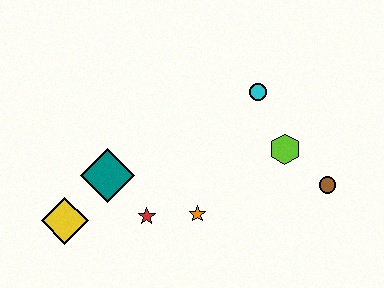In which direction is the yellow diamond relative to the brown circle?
The yellow diamond is to the left of the brown circle.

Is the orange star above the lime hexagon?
No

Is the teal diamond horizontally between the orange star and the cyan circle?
No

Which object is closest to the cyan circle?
The lime hexagon is closest to the cyan circle.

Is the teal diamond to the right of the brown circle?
No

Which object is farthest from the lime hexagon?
The yellow diamond is farthest from the lime hexagon.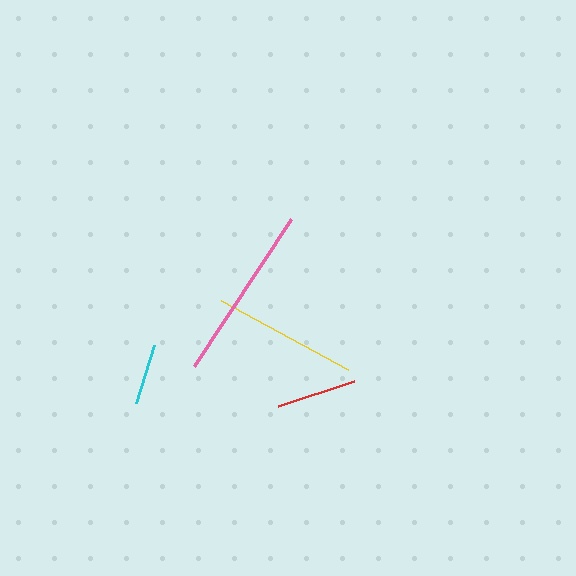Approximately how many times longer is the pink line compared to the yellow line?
The pink line is approximately 1.2 times the length of the yellow line.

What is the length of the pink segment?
The pink segment is approximately 176 pixels long.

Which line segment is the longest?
The pink line is the longest at approximately 176 pixels.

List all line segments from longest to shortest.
From longest to shortest: pink, yellow, red, cyan.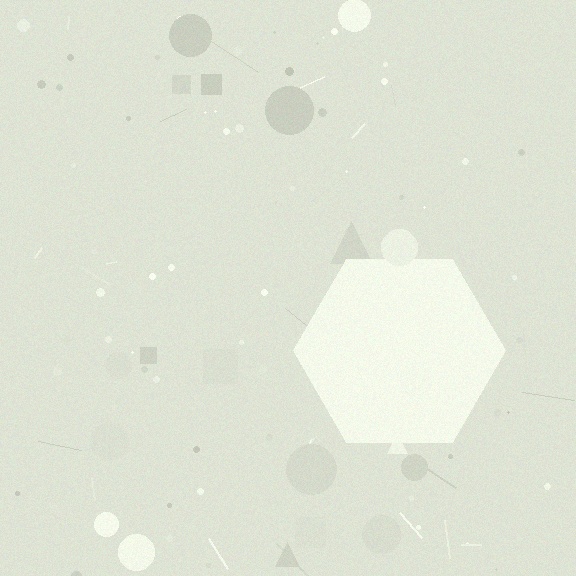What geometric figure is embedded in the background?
A hexagon is embedded in the background.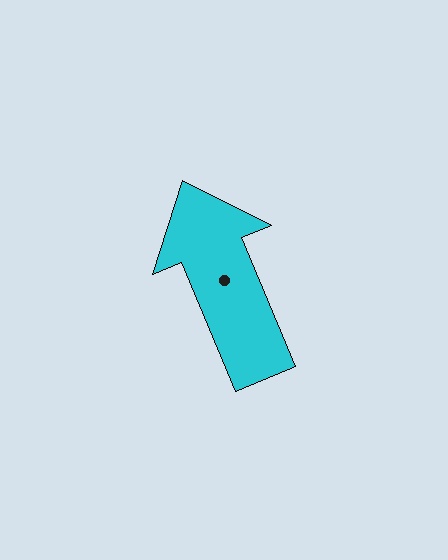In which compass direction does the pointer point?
Northwest.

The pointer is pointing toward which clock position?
Roughly 11 o'clock.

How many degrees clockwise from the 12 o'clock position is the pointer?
Approximately 337 degrees.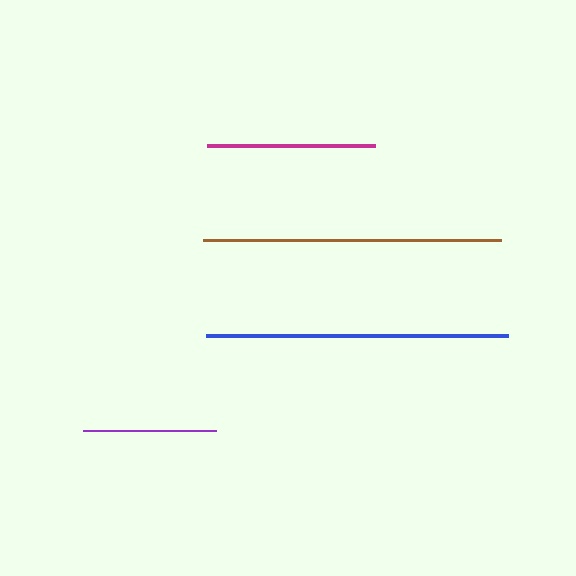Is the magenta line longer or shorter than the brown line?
The brown line is longer than the magenta line.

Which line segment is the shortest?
The purple line is the shortest at approximately 133 pixels.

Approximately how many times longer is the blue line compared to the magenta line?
The blue line is approximately 1.8 times the length of the magenta line.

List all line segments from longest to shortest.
From longest to shortest: blue, brown, magenta, purple.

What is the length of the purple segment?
The purple segment is approximately 133 pixels long.